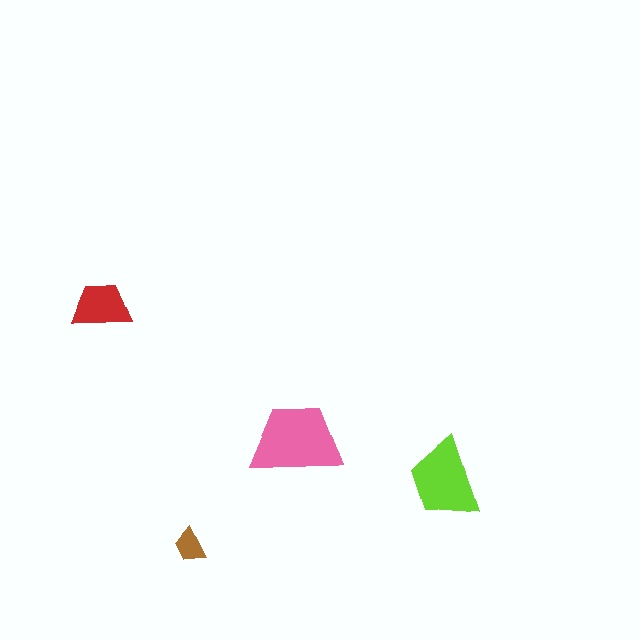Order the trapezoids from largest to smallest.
the pink one, the lime one, the red one, the brown one.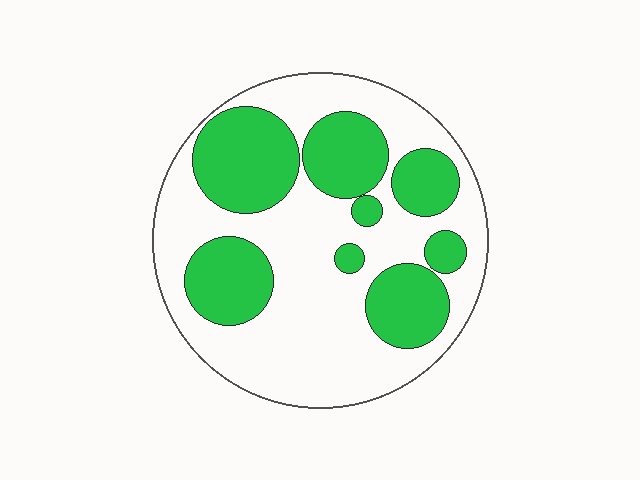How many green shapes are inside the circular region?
8.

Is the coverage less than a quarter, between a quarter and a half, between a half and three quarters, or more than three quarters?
Between a quarter and a half.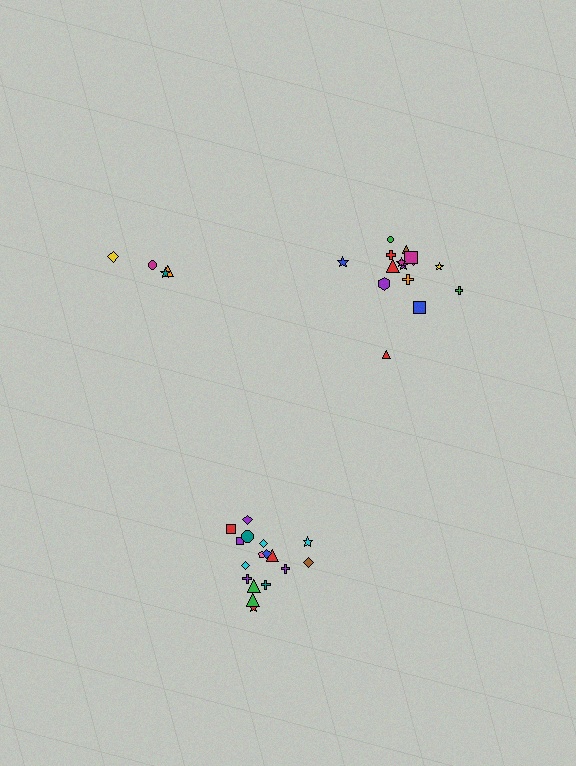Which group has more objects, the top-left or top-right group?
The top-right group.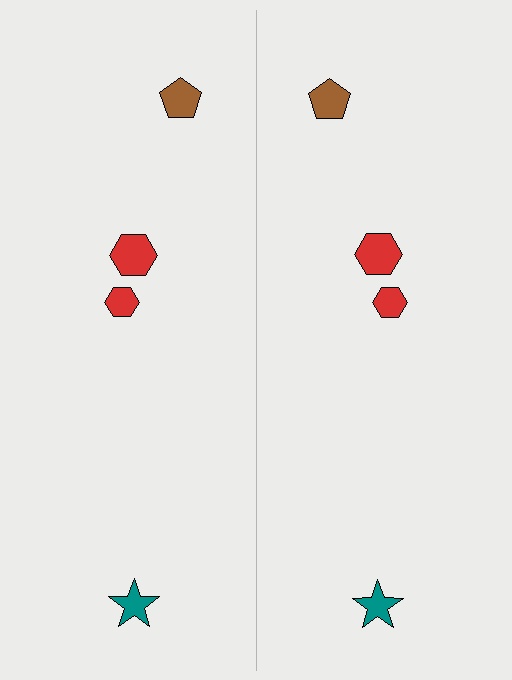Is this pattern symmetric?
Yes, this pattern has bilateral (reflection) symmetry.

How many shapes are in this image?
There are 8 shapes in this image.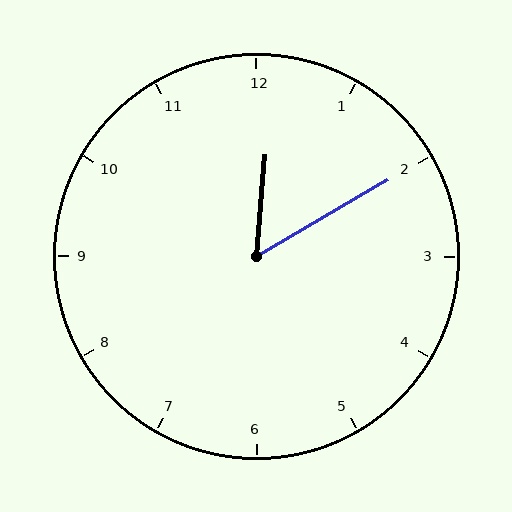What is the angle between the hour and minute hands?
Approximately 55 degrees.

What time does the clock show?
12:10.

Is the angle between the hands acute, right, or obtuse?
It is acute.